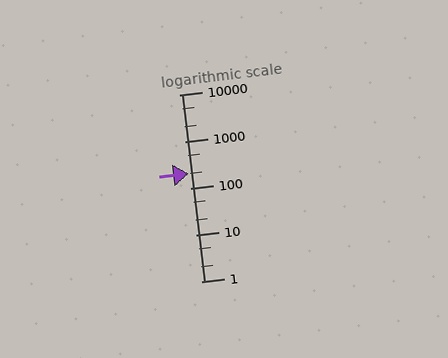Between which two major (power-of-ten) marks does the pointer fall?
The pointer is between 100 and 1000.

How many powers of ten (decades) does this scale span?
The scale spans 4 decades, from 1 to 10000.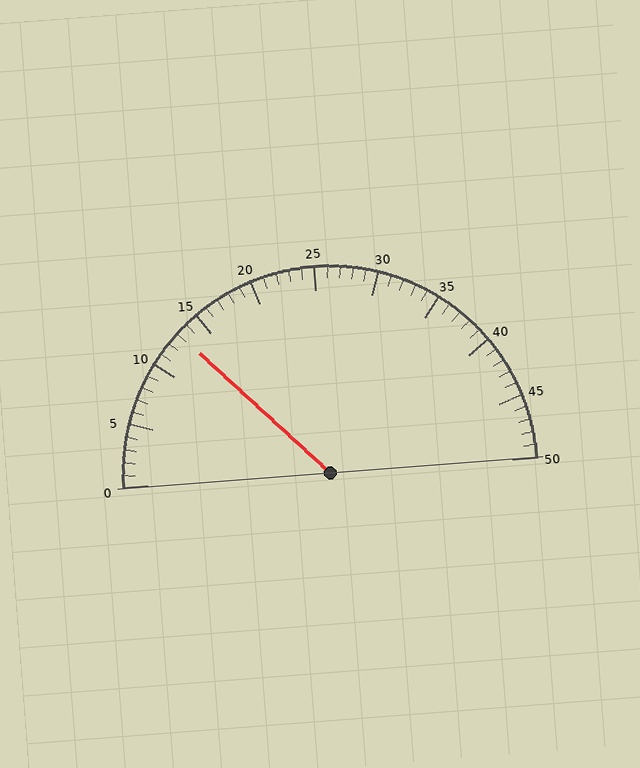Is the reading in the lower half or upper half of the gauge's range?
The reading is in the lower half of the range (0 to 50).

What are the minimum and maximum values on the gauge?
The gauge ranges from 0 to 50.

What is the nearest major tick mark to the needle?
The nearest major tick mark is 15.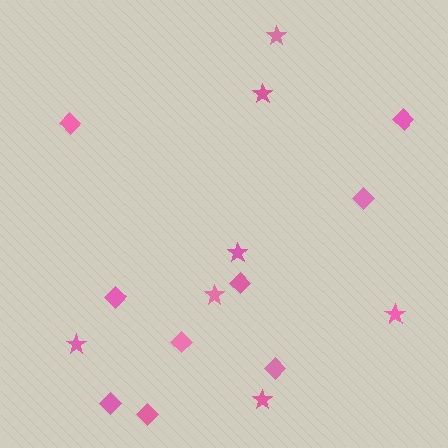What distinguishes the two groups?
There are 2 groups: one group of stars (7) and one group of diamonds (9).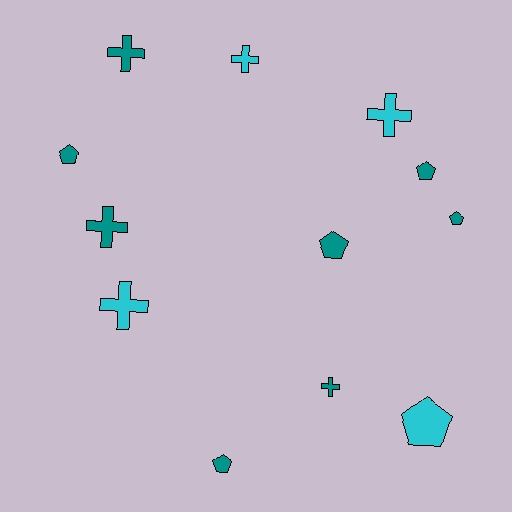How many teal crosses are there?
There are 3 teal crosses.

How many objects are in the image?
There are 12 objects.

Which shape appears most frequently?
Cross, with 6 objects.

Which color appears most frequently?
Teal, with 8 objects.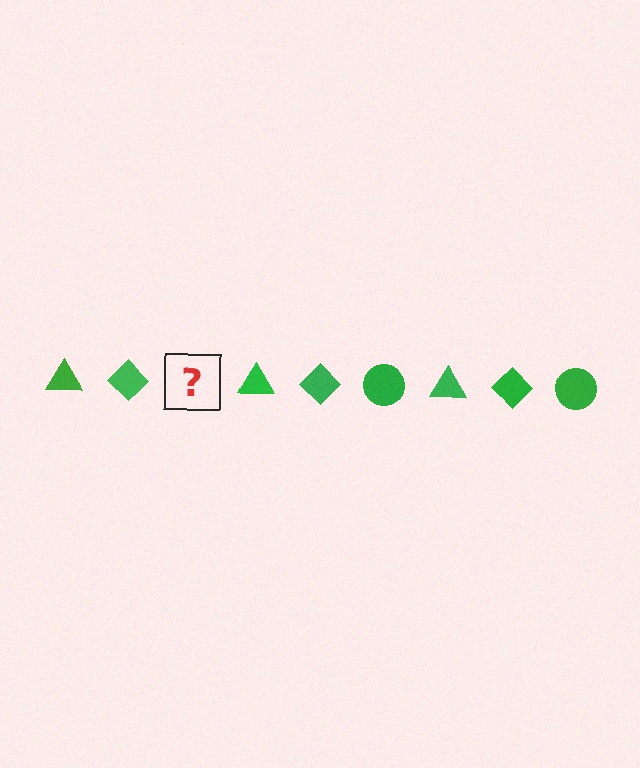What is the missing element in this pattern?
The missing element is a green circle.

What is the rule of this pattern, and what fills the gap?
The rule is that the pattern cycles through triangle, diamond, circle shapes in green. The gap should be filled with a green circle.